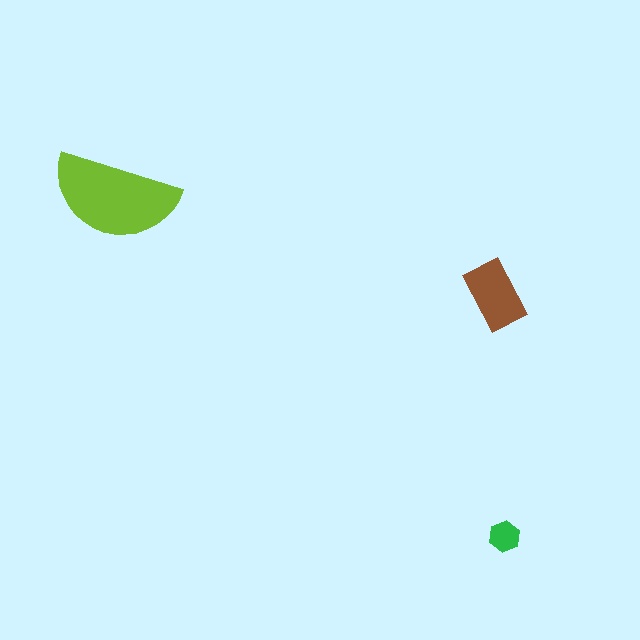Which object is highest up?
The lime semicircle is topmost.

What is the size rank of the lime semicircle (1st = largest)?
1st.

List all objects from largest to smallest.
The lime semicircle, the brown rectangle, the green hexagon.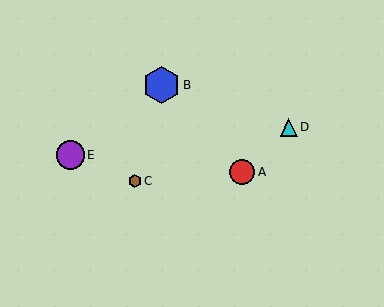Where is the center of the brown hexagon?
The center of the brown hexagon is at (135, 181).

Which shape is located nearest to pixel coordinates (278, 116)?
The cyan triangle (labeled D) at (289, 127) is nearest to that location.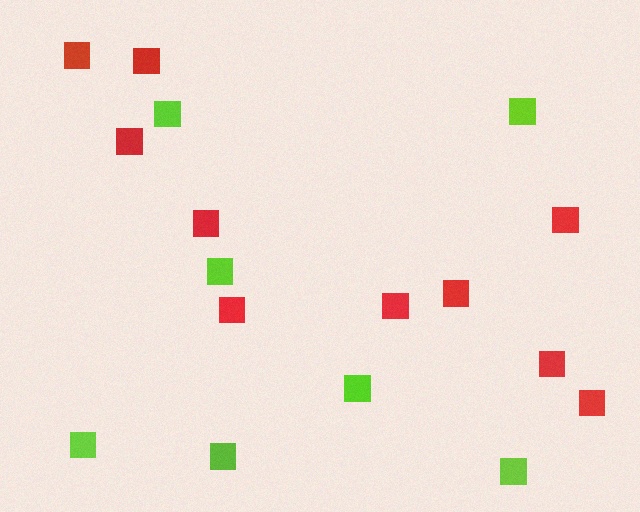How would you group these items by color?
There are 2 groups: one group of lime squares (7) and one group of red squares (10).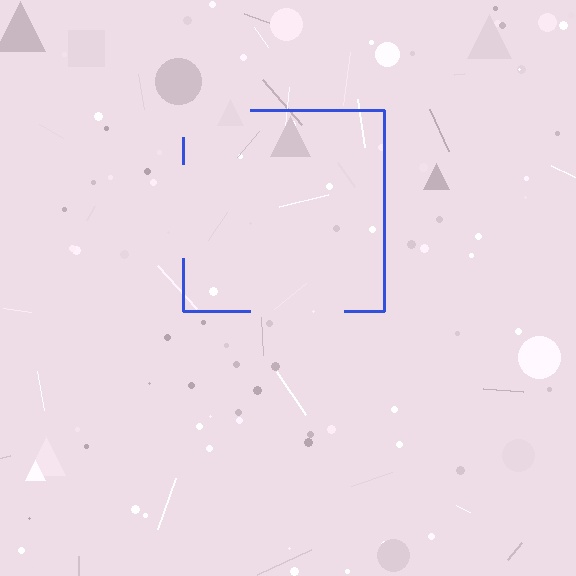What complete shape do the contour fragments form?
The contour fragments form a square.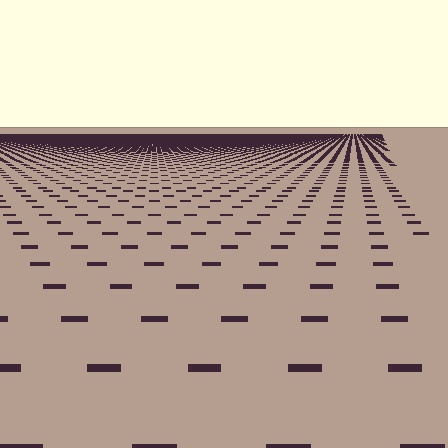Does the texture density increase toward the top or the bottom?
Density increases toward the top.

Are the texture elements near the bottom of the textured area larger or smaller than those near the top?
Larger. Near the bottom, elements are closer to the viewer and appear at a bigger on-screen size.